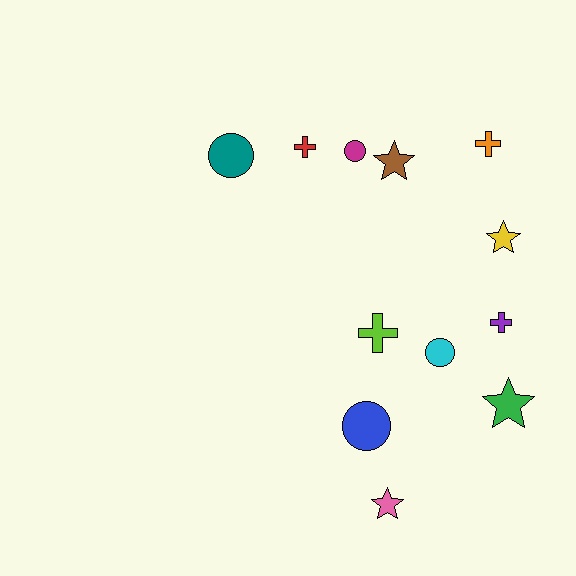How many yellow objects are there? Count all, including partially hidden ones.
There is 1 yellow object.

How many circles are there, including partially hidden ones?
There are 4 circles.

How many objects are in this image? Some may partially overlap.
There are 12 objects.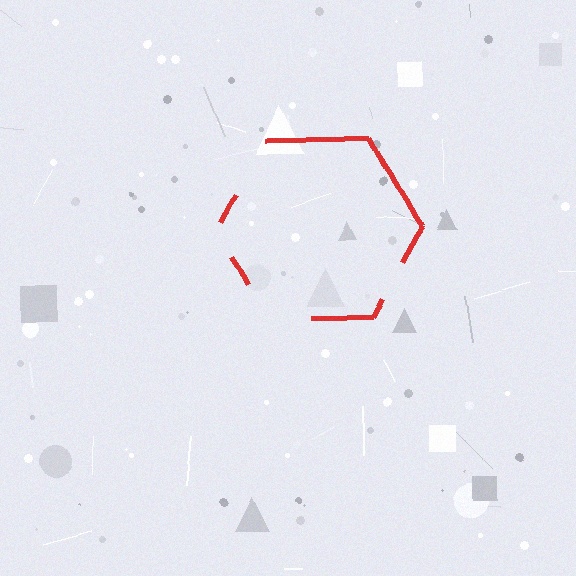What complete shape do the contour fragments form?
The contour fragments form a hexagon.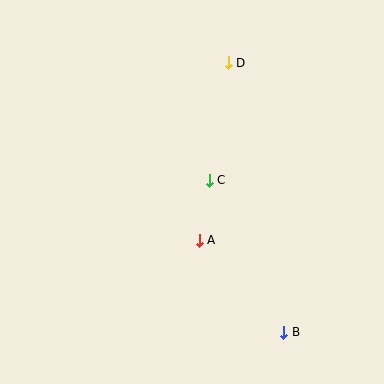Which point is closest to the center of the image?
Point C at (209, 180) is closest to the center.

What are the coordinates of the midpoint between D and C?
The midpoint between D and C is at (219, 121).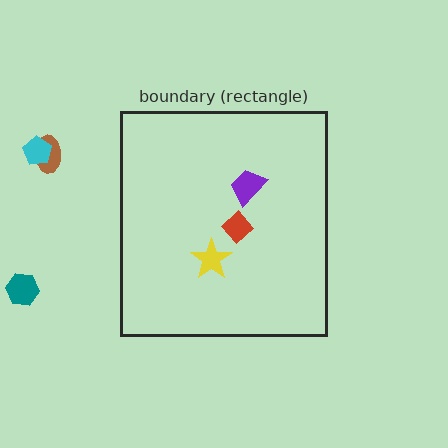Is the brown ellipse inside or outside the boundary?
Outside.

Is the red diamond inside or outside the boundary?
Inside.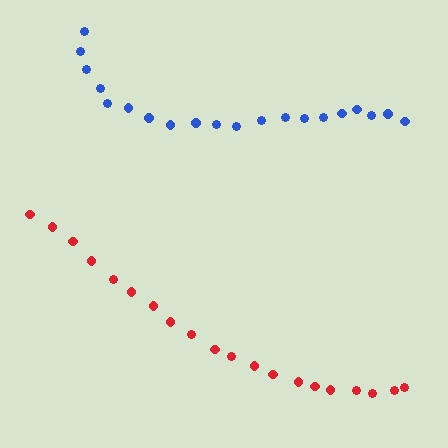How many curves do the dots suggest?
There are 2 distinct paths.